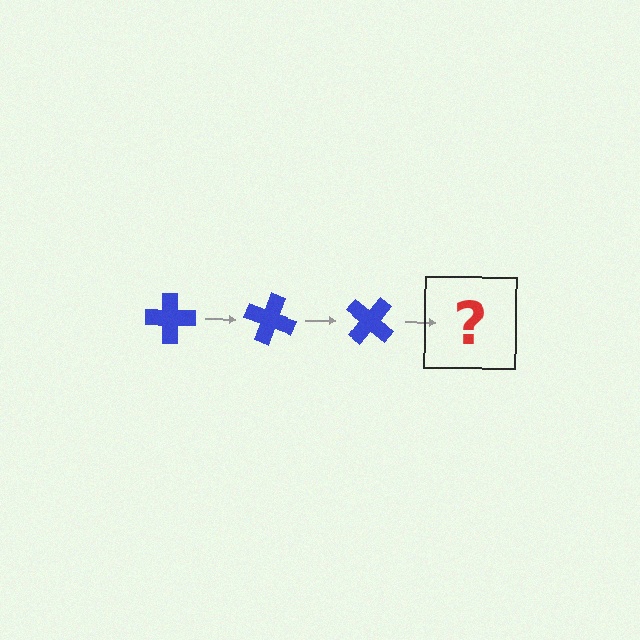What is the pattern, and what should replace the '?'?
The pattern is that the cross rotates 20 degrees each step. The '?' should be a blue cross rotated 60 degrees.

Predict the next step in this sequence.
The next step is a blue cross rotated 60 degrees.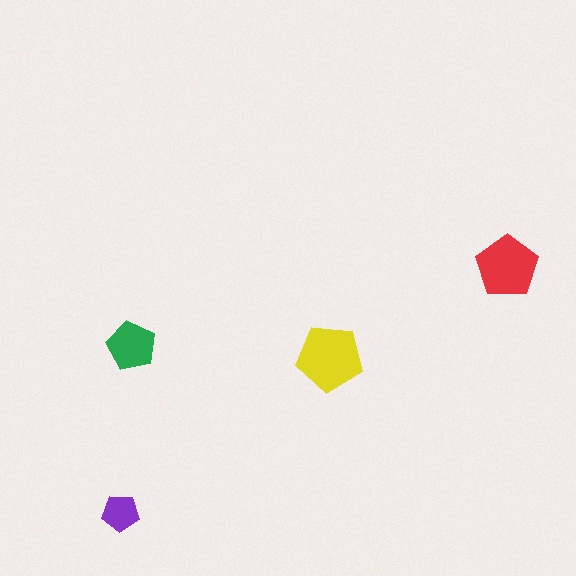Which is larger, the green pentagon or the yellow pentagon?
The yellow one.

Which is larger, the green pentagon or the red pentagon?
The red one.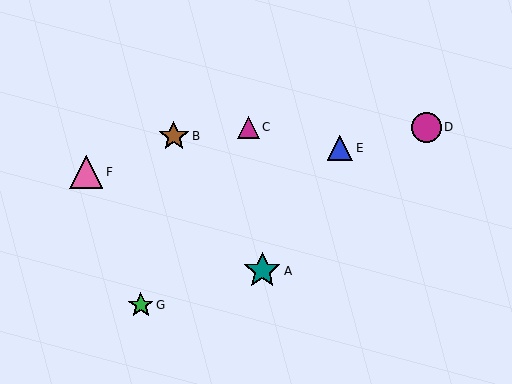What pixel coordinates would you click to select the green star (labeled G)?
Click at (141, 305) to select the green star G.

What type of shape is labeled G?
Shape G is a green star.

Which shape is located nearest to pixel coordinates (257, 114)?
The magenta triangle (labeled C) at (248, 127) is nearest to that location.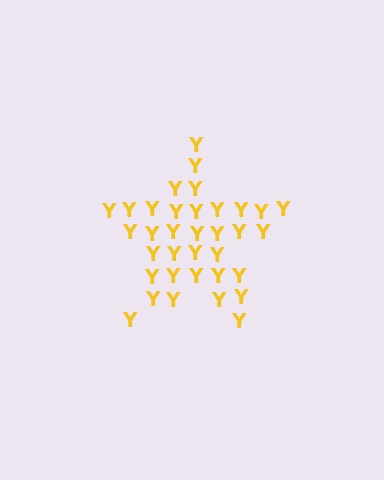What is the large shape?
The large shape is a star.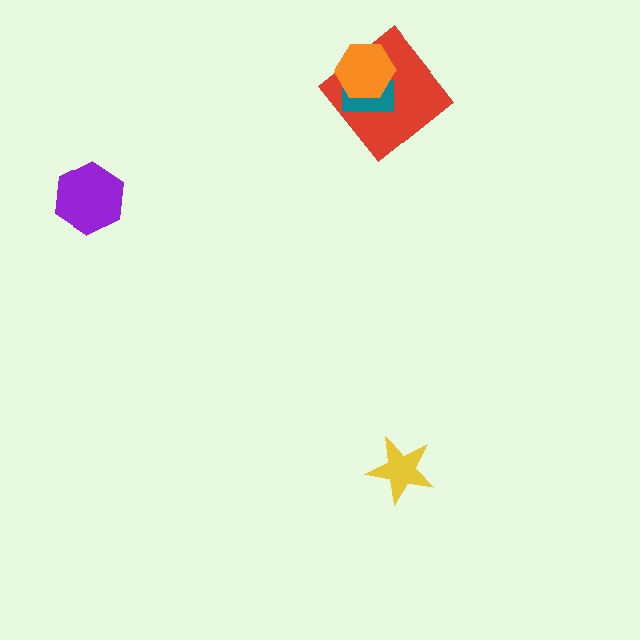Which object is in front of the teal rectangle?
The orange hexagon is in front of the teal rectangle.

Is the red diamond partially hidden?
Yes, it is partially covered by another shape.